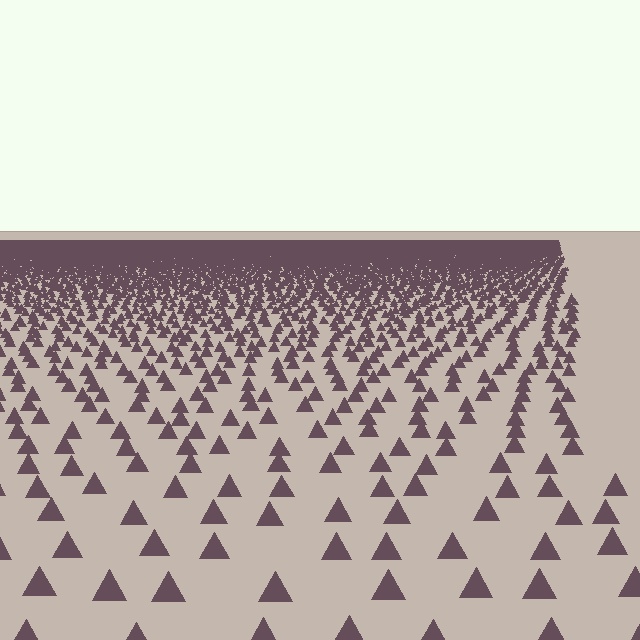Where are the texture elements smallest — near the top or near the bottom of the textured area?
Near the top.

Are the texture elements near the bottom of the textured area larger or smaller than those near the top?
Larger. Near the bottom, elements are closer to the viewer and appear at a bigger on-screen size.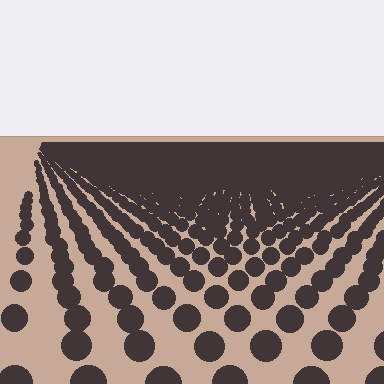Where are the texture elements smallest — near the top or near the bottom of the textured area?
Near the top.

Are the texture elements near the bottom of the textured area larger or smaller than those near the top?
Larger. Near the bottom, elements are closer to the viewer and appear at a bigger on-screen size.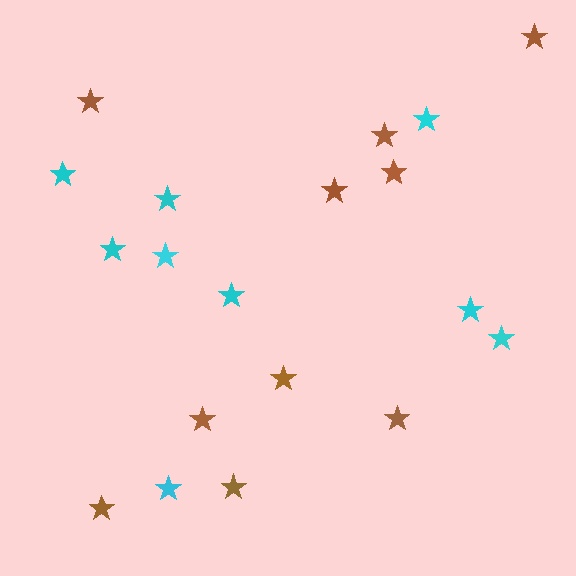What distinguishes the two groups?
There are 2 groups: one group of cyan stars (9) and one group of brown stars (10).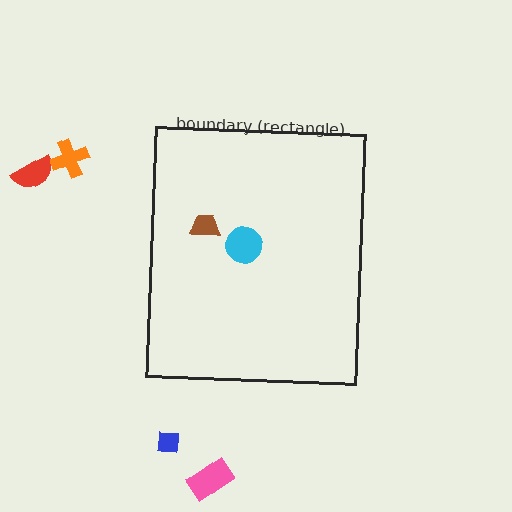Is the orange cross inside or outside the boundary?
Outside.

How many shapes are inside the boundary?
2 inside, 4 outside.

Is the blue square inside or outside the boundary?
Outside.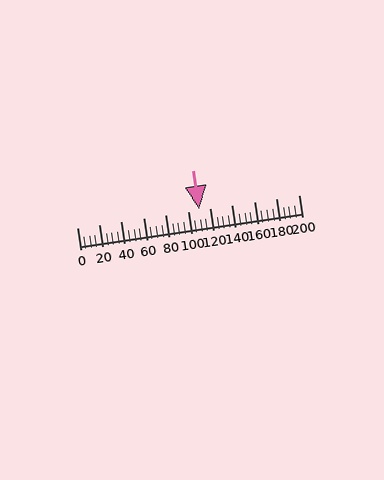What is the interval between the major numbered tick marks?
The major tick marks are spaced 20 units apart.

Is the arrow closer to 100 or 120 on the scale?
The arrow is closer to 120.